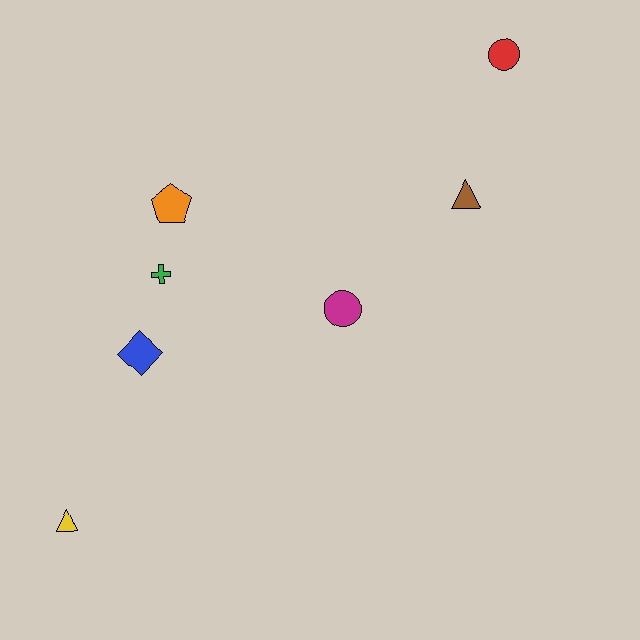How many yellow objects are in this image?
There is 1 yellow object.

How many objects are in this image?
There are 7 objects.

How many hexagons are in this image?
There are no hexagons.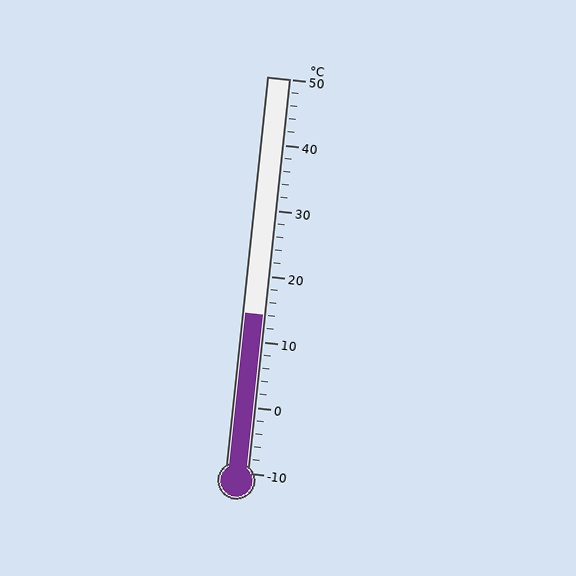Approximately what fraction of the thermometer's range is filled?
The thermometer is filled to approximately 40% of its range.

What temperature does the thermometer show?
The thermometer shows approximately 14°C.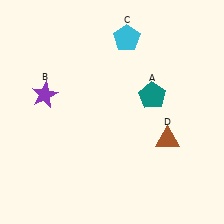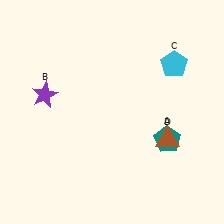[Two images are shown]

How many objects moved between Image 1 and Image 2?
2 objects moved between the two images.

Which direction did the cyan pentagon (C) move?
The cyan pentagon (C) moved right.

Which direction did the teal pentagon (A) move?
The teal pentagon (A) moved down.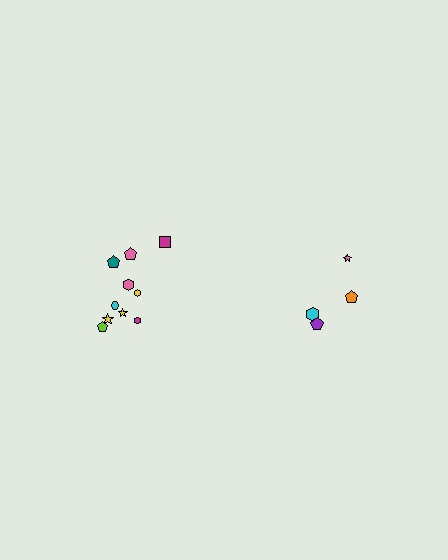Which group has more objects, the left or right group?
The left group.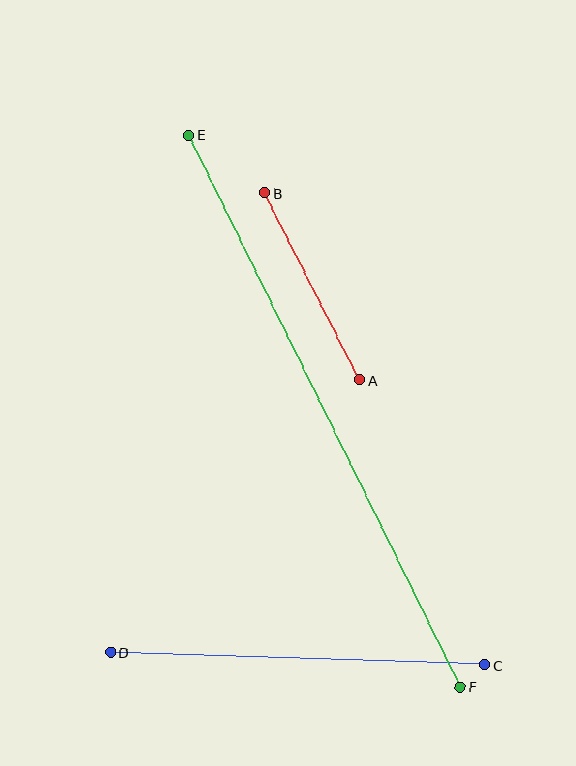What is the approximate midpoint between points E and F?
The midpoint is at approximately (324, 411) pixels.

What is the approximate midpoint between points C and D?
The midpoint is at approximately (298, 659) pixels.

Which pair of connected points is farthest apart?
Points E and F are farthest apart.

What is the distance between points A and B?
The distance is approximately 210 pixels.